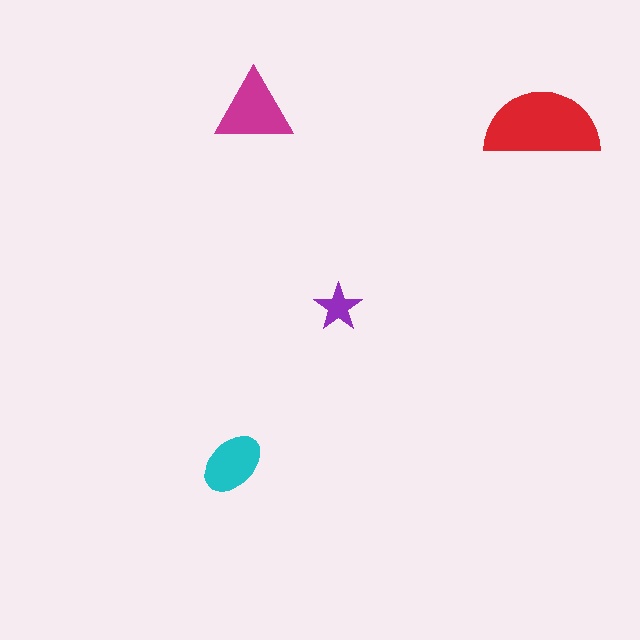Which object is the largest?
The red semicircle.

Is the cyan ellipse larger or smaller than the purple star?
Larger.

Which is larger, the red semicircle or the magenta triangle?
The red semicircle.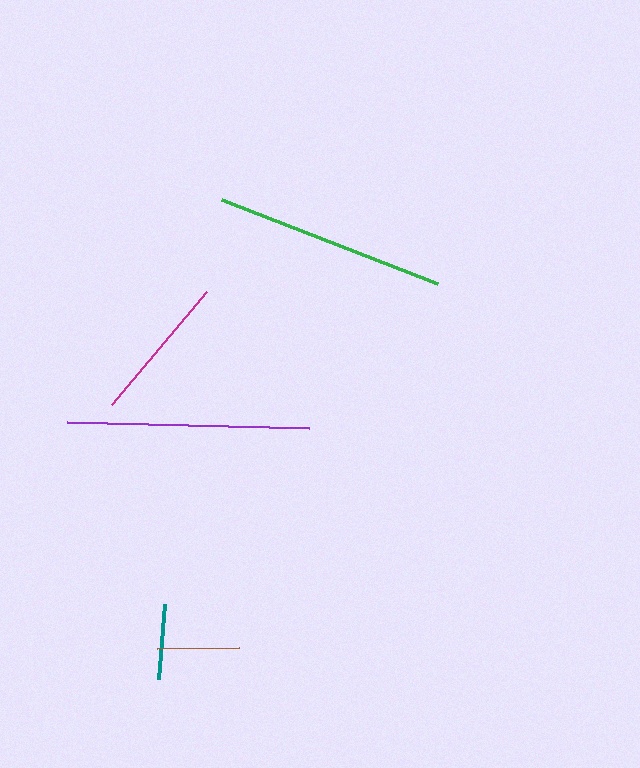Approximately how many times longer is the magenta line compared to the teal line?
The magenta line is approximately 2.0 times the length of the teal line.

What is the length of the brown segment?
The brown segment is approximately 82 pixels long.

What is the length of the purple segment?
The purple segment is approximately 242 pixels long.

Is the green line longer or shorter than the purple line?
The purple line is longer than the green line.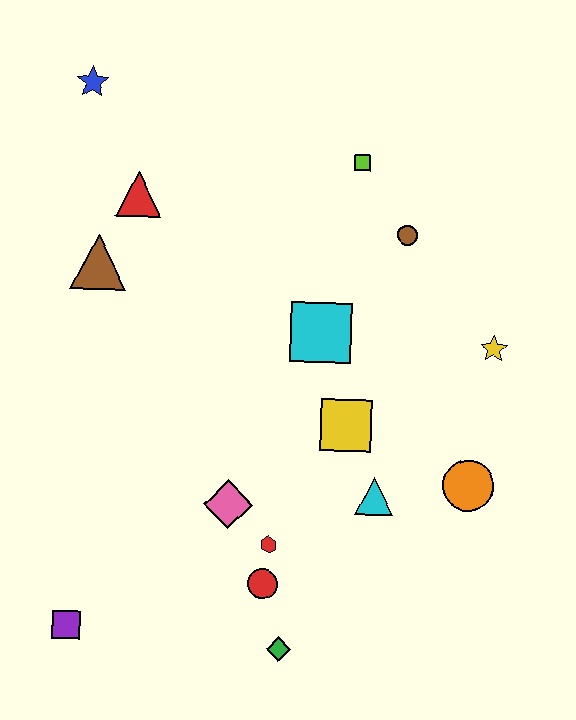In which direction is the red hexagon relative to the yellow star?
The red hexagon is to the left of the yellow star.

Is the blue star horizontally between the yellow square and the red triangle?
No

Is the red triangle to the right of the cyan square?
No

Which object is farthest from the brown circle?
The purple square is farthest from the brown circle.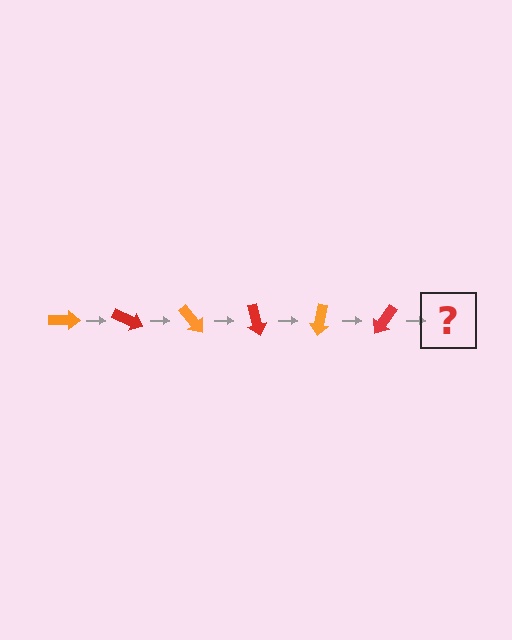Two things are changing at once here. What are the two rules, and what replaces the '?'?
The two rules are that it rotates 25 degrees each step and the color cycles through orange and red. The '?' should be an orange arrow, rotated 150 degrees from the start.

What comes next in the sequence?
The next element should be an orange arrow, rotated 150 degrees from the start.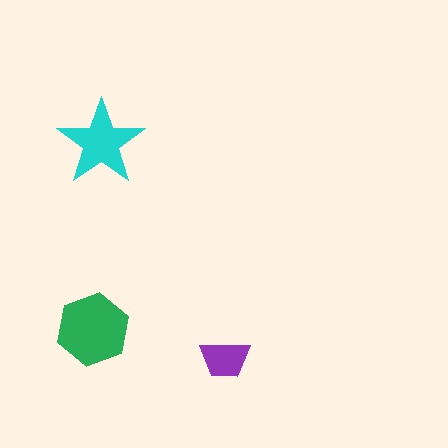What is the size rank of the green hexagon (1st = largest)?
1st.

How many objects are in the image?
There are 3 objects in the image.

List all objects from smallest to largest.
The purple trapezoid, the cyan star, the green hexagon.